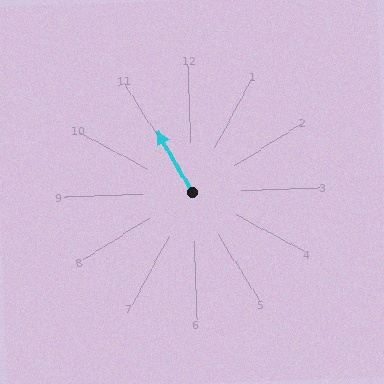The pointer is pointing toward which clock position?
Roughly 11 o'clock.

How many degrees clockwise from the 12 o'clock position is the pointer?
Approximately 332 degrees.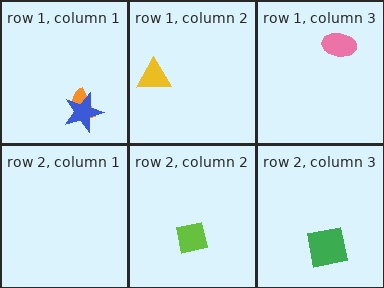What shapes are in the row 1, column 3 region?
The pink ellipse.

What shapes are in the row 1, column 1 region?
The orange semicircle, the blue star.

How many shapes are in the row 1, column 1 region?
2.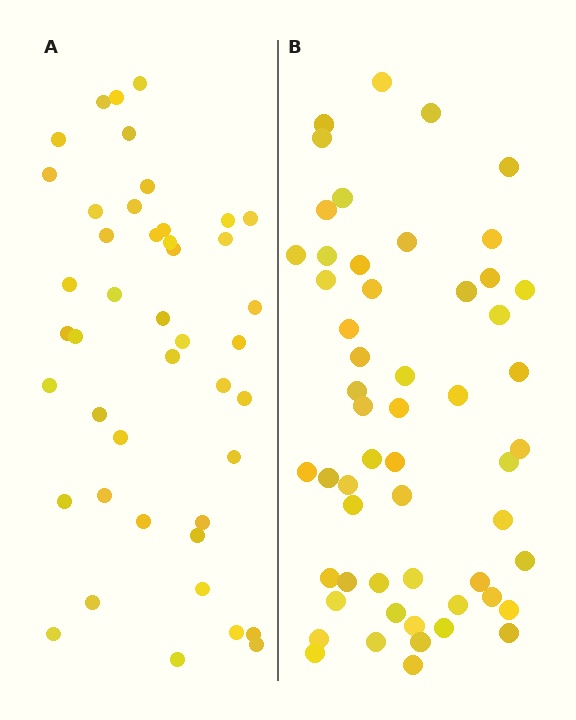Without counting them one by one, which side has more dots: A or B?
Region B (the right region) has more dots.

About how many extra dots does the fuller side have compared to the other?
Region B has roughly 12 or so more dots than region A.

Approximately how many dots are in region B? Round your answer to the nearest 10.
About 60 dots. (The exact count is 55, which rounds to 60.)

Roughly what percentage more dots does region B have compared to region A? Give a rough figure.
About 25% more.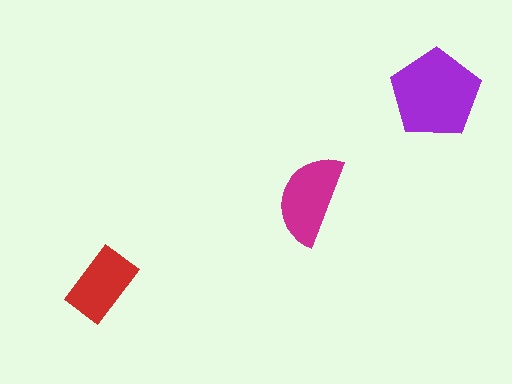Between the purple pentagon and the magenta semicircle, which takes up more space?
The purple pentagon.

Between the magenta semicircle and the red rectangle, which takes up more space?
The magenta semicircle.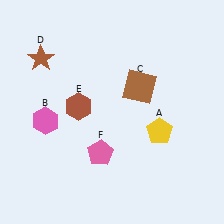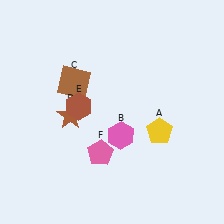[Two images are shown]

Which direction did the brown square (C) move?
The brown square (C) moved left.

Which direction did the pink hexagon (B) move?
The pink hexagon (B) moved right.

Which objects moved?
The objects that moved are: the pink hexagon (B), the brown square (C), the brown star (D).